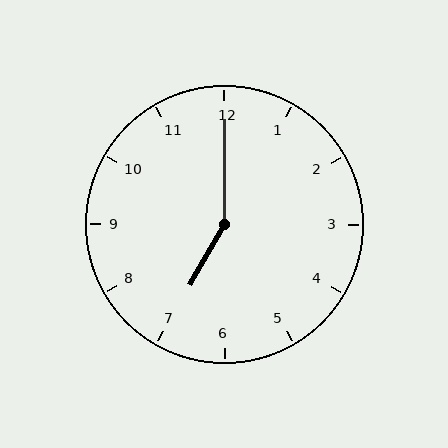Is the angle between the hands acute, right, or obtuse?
It is obtuse.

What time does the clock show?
7:00.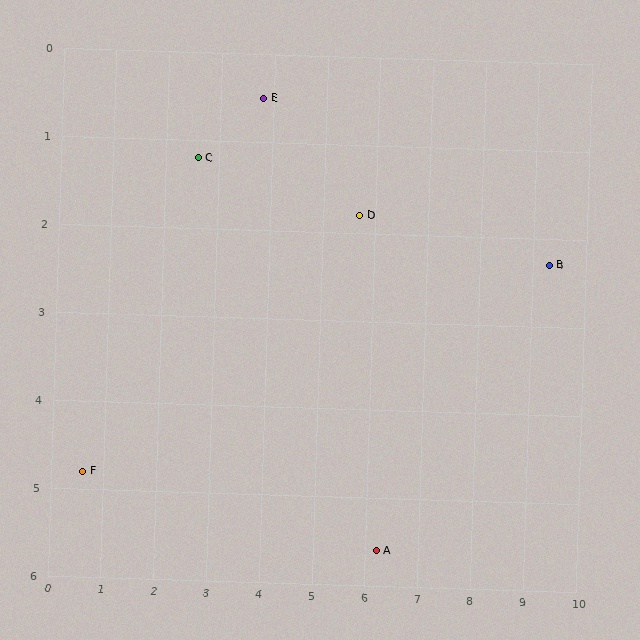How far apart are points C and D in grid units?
Points C and D are about 3.2 grid units apart.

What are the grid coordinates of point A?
Point A is at approximately (6.2, 5.6).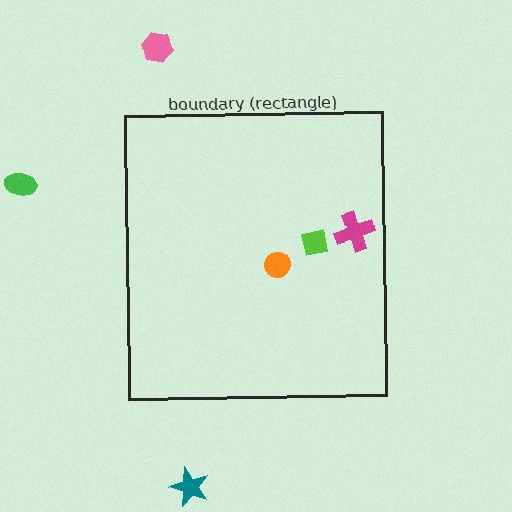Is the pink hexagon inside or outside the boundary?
Outside.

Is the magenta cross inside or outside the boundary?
Inside.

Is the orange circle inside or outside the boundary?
Inside.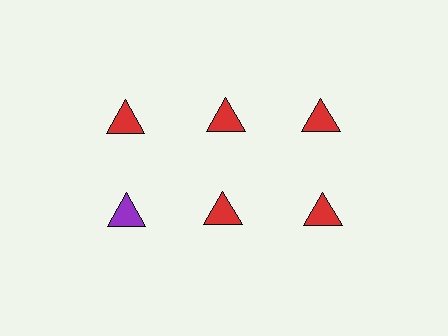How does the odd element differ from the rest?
It has a different color: purple instead of red.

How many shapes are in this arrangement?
There are 6 shapes arranged in a grid pattern.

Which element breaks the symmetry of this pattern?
The purple triangle in the second row, leftmost column breaks the symmetry. All other shapes are red triangles.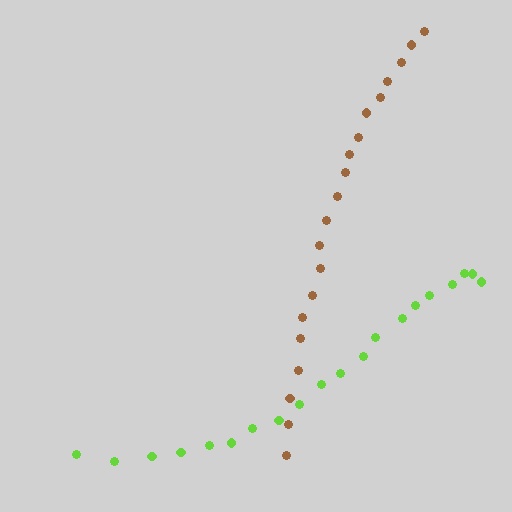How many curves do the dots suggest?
There are 2 distinct paths.